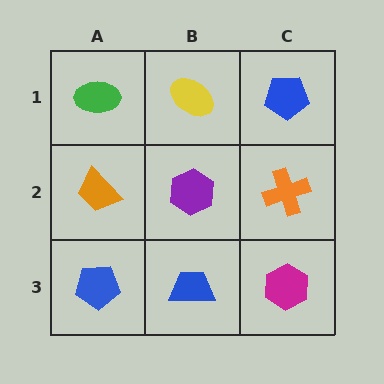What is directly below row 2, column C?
A magenta hexagon.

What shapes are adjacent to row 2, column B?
A yellow ellipse (row 1, column B), a blue trapezoid (row 3, column B), an orange trapezoid (row 2, column A), an orange cross (row 2, column C).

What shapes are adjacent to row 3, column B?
A purple hexagon (row 2, column B), a blue pentagon (row 3, column A), a magenta hexagon (row 3, column C).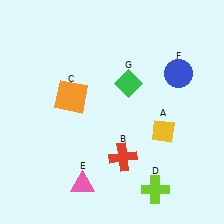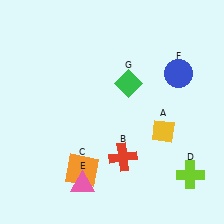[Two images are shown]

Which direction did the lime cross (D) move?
The lime cross (D) moved right.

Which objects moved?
The objects that moved are: the orange square (C), the lime cross (D).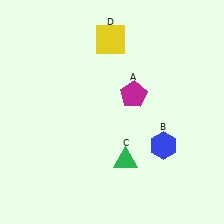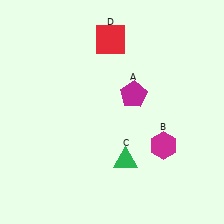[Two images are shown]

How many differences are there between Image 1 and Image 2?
There are 2 differences between the two images.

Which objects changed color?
B changed from blue to magenta. D changed from yellow to red.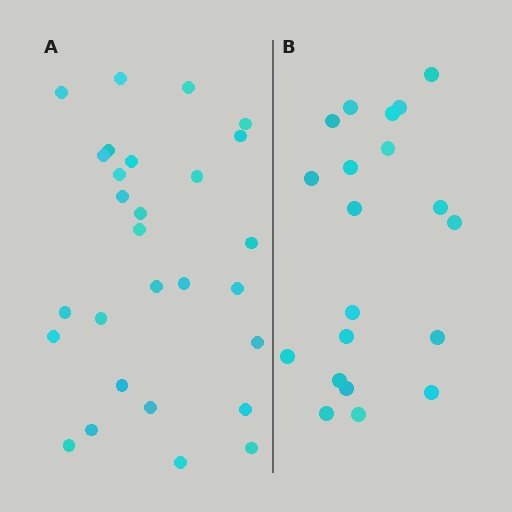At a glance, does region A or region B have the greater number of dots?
Region A (the left region) has more dots.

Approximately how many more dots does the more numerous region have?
Region A has roughly 8 or so more dots than region B.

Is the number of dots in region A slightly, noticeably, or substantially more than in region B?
Region A has noticeably more, but not dramatically so. The ratio is roughly 1.4 to 1.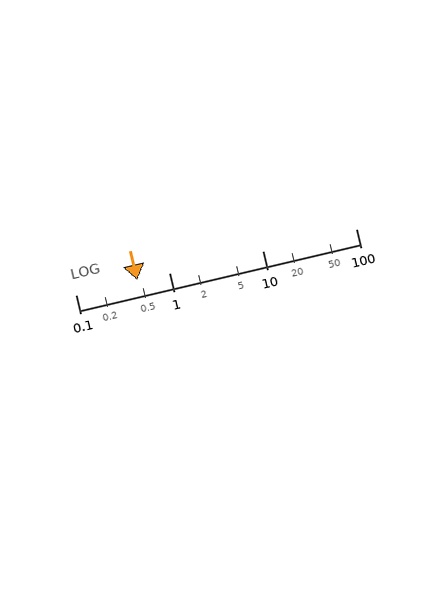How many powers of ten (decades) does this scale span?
The scale spans 3 decades, from 0.1 to 100.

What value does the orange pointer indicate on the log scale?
The pointer indicates approximately 0.46.